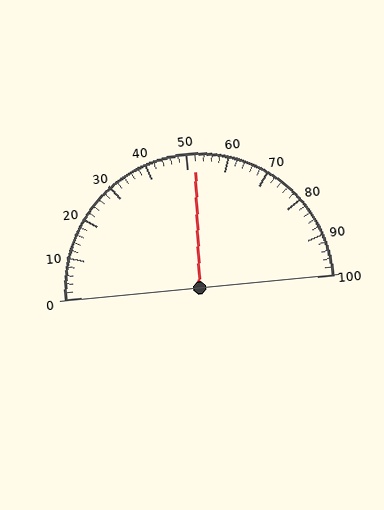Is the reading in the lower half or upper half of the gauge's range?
The reading is in the upper half of the range (0 to 100).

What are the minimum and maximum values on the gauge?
The gauge ranges from 0 to 100.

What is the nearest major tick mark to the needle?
The nearest major tick mark is 50.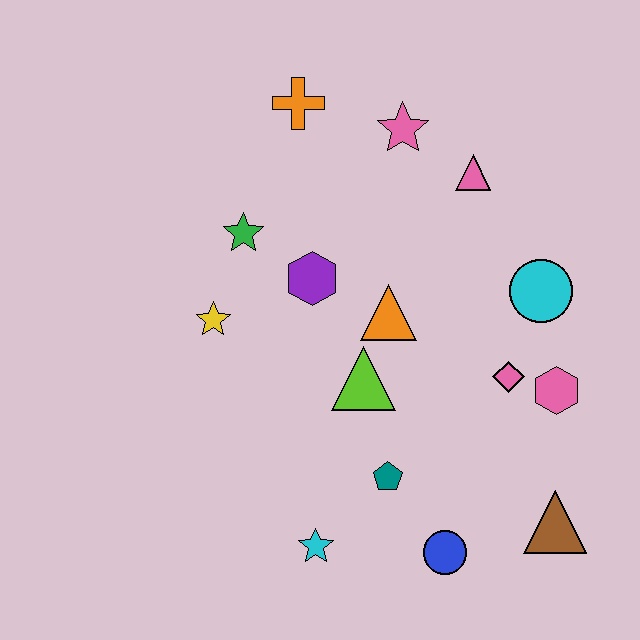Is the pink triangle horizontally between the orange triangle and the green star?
No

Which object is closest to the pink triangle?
The pink star is closest to the pink triangle.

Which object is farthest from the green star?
The brown triangle is farthest from the green star.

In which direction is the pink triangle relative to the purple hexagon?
The pink triangle is to the right of the purple hexagon.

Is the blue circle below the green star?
Yes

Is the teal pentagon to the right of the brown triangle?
No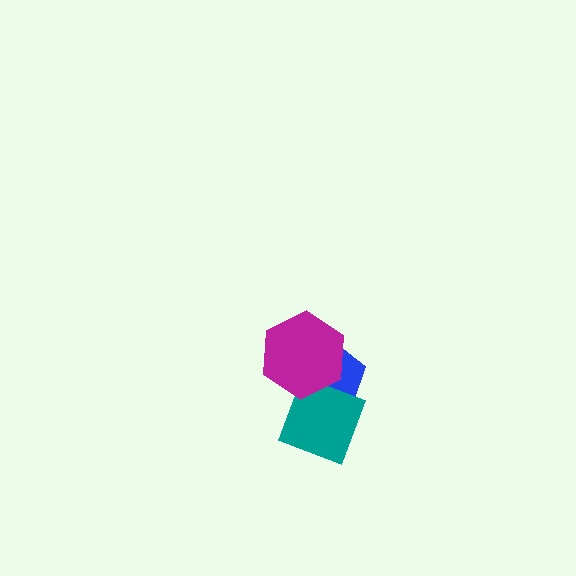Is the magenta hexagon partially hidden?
No, no other shape covers it.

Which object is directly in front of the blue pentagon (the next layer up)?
The teal diamond is directly in front of the blue pentagon.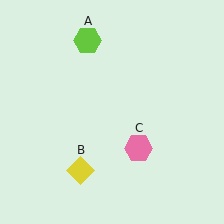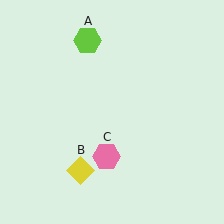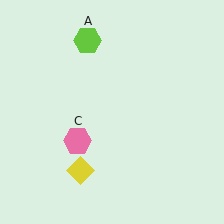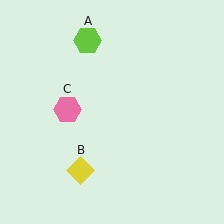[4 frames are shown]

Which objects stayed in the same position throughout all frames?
Lime hexagon (object A) and yellow diamond (object B) remained stationary.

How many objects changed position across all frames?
1 object changed position: pink hexagon (object C).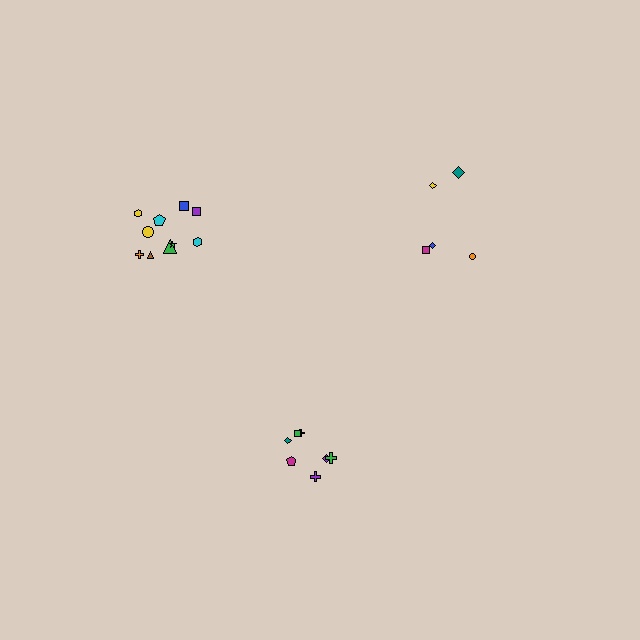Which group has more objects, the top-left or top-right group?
The top-left group.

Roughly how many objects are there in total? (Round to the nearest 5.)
Roughly 20 objects in total.